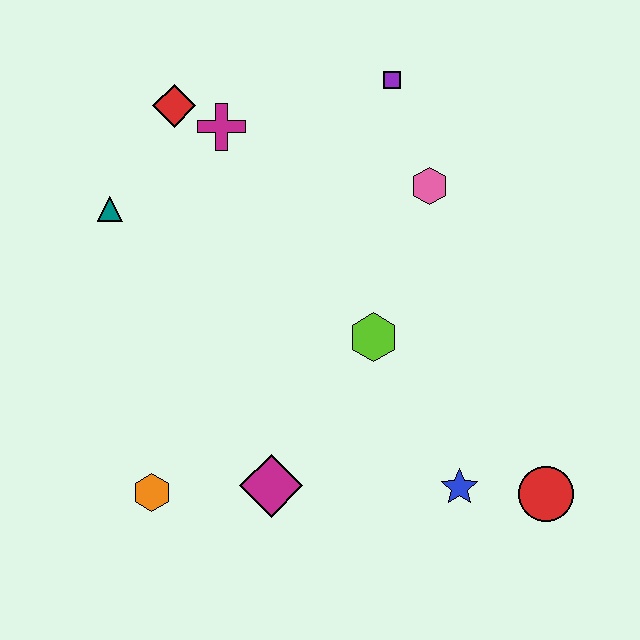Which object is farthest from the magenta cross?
The red circle is farthest from the magenta cross.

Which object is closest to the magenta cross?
The red diamond is closest to the magenta cross.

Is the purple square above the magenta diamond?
Yes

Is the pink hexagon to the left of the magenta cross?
No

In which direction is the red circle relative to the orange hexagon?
The red circle is to the right of the orange hexagon.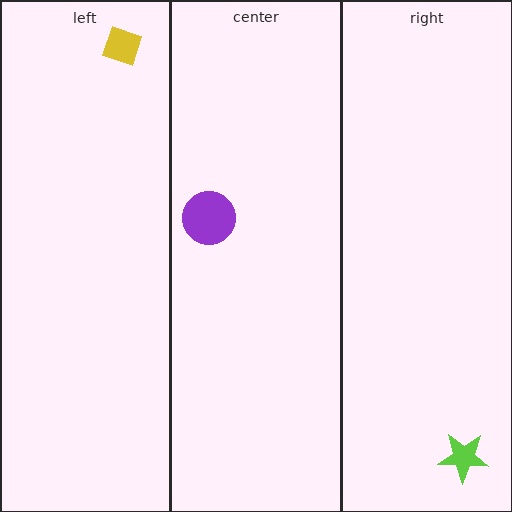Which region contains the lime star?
The right region.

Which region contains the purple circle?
The center region.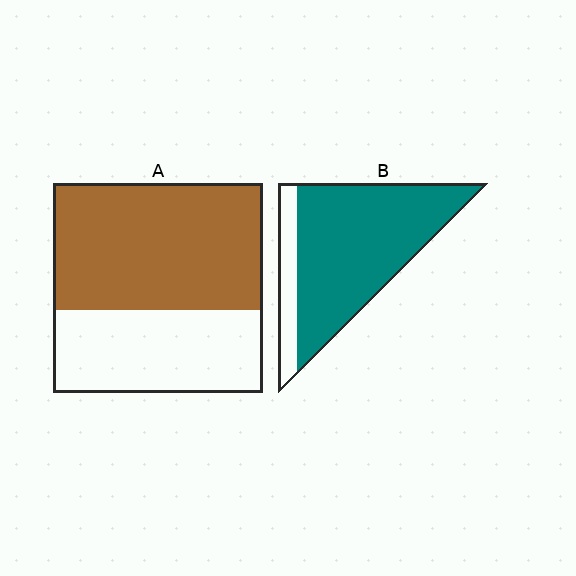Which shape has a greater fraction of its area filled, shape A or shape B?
Shape B.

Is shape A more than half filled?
Yes.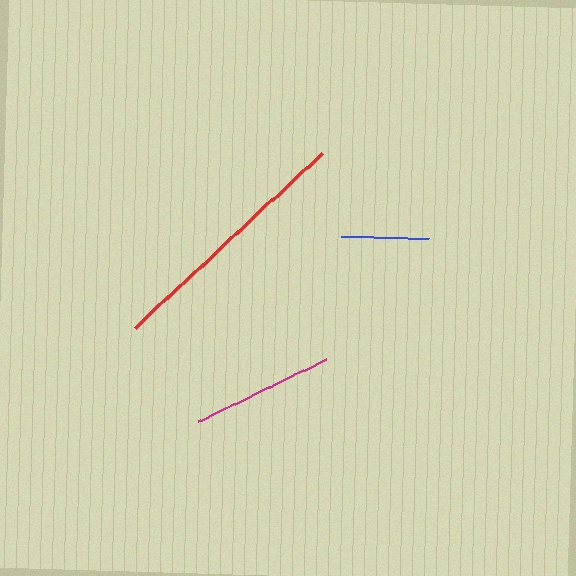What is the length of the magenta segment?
The magenta segment is approximately 142 pixels long.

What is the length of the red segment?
The red segment is approximately 256 pixels long.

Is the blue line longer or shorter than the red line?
The red line is longer than the blue line.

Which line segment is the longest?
The red line is the longest at approximately 256 pixels.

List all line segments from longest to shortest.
From longest to shortest: red, magenta, blue.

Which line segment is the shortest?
The blue line is the shortest at approximately 88 pixels.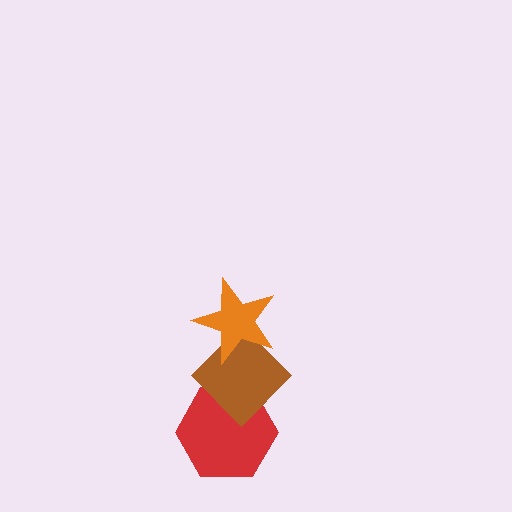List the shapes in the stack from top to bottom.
From top to bottom: the orange star, the brown diamond, the red hexagon.